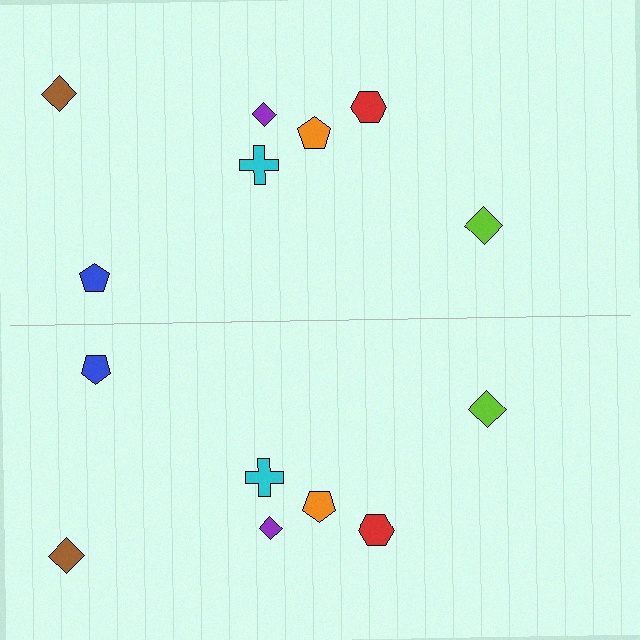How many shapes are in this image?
There are 14 shapes in this image.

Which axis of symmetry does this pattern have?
The pattern has a horizontal axis of symmetry running through the center of the image.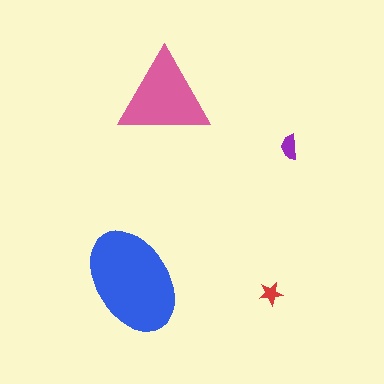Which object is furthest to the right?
The purple semicircle is rightmost.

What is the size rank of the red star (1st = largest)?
4th.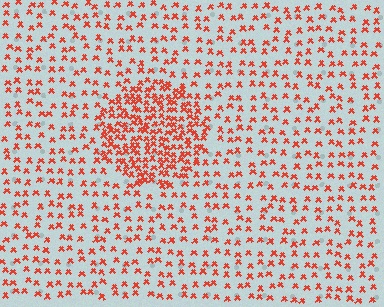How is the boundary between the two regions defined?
The boundary is defined by a change in element density (approximately 2.5x ratio). All elements are the same color, size, and shape.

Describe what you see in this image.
The image contains small red elements arranged at two different densities. A circle-shaped region is visible where the elements are more densely packed than the surrounding area.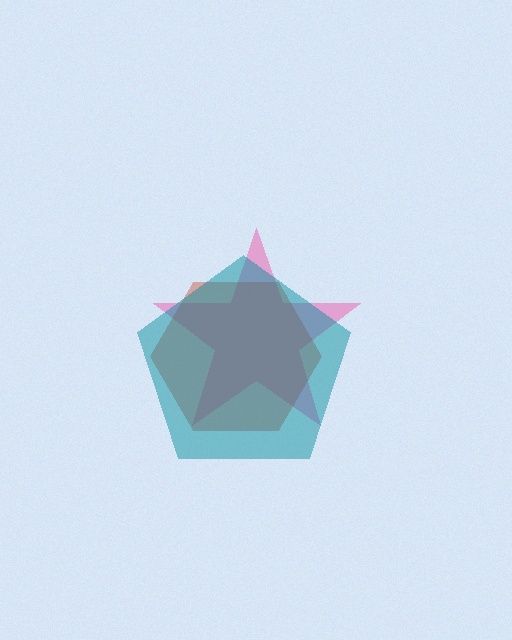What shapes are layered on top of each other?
The layered shapes are: a pink star, a red hexagon, a teal pentagon.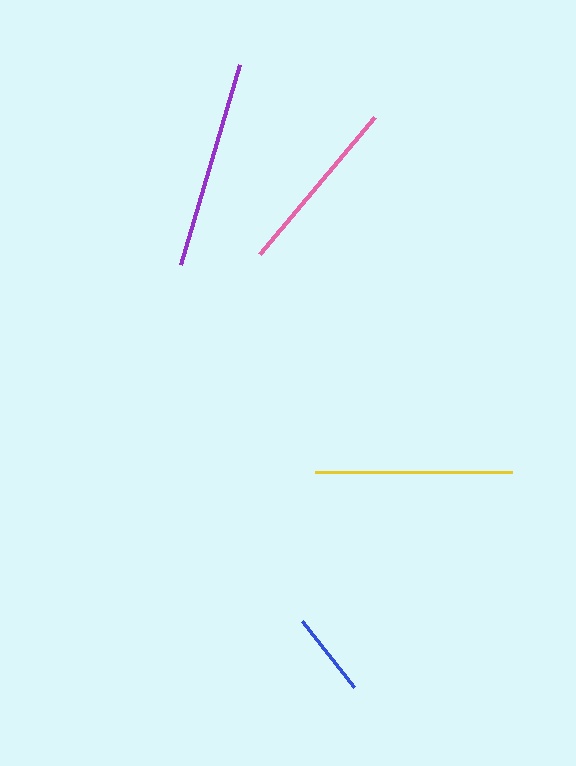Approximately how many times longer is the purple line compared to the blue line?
The purple line is approximately 2.5 times the length of the blue line.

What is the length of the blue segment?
The blue segment is approximately 84 pixels long.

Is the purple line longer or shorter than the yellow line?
The purple line is longer than the yellow line.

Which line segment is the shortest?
The blue line is the shortest at approximately 84 pixels.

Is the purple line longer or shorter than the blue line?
The purple line is longer than the blue line.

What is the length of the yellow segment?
The yellow segment is approximately 196 pixels long.